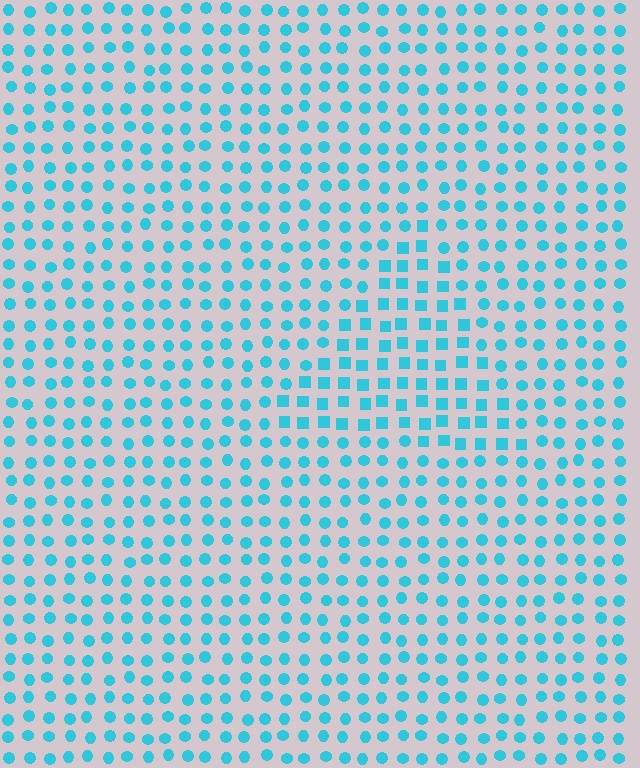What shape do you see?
I see a triangle.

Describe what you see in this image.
The image is filled with small cyan elements arranged in a uniform grid. A triangle-shaped region contains squares, while the surrounding area contains circles. The boundary is defined purely by the change in element shape.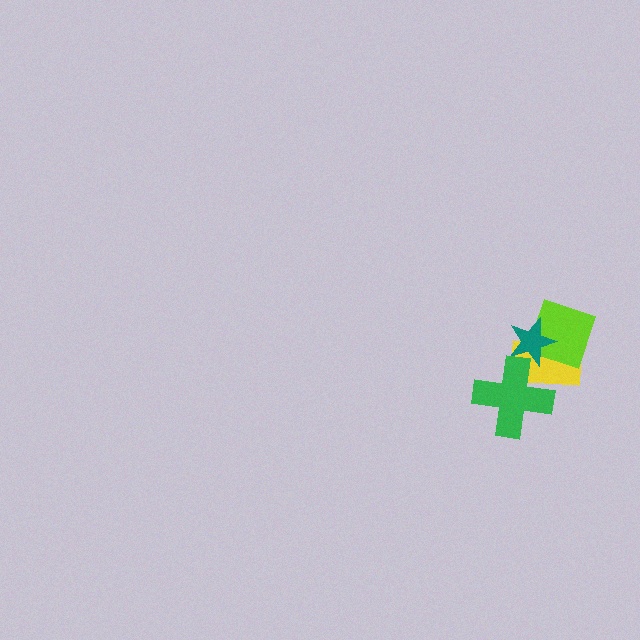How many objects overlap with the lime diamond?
2 objects overlap with the lime diamond.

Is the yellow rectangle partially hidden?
Yes, it is partially covered by another shape.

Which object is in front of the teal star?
The green cross is in front of the teal star.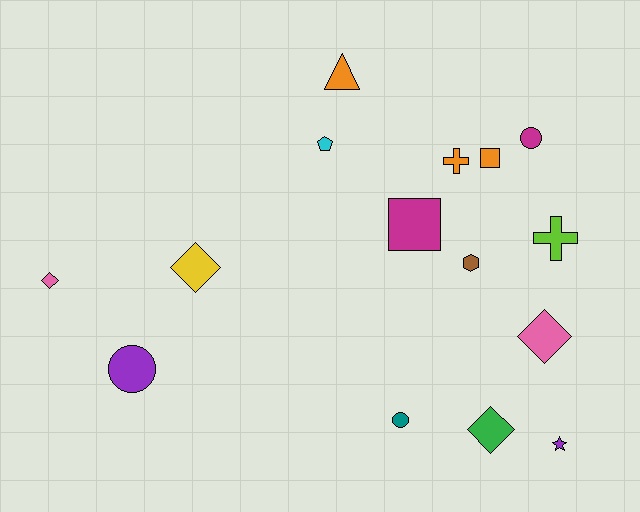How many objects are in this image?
There are 15 objects.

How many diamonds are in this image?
There are 4 diamonds.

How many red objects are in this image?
There are no red objects.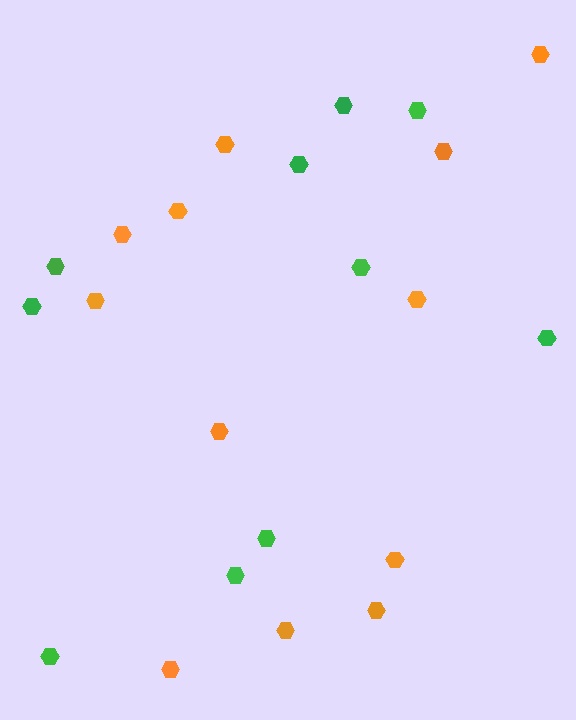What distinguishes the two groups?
There are 2 groups: one group of orange hexagons (12) and one group of green hexagons (10).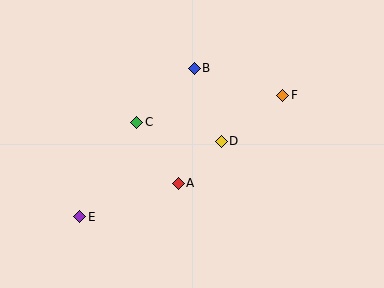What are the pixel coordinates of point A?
Point A is at (178, 183).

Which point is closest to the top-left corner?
Point C is closest to the top-left corner.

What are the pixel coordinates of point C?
Point C is at (137, 122).